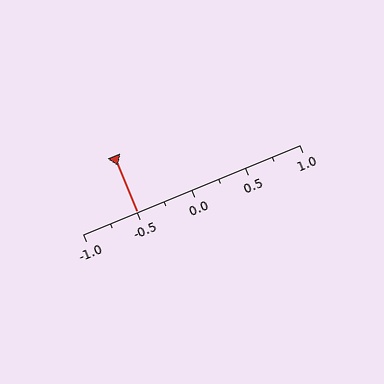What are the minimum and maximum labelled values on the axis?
The axis runs from -1.0 to 1.0.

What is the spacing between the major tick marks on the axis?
The major ticks are spaced 0.5 apart.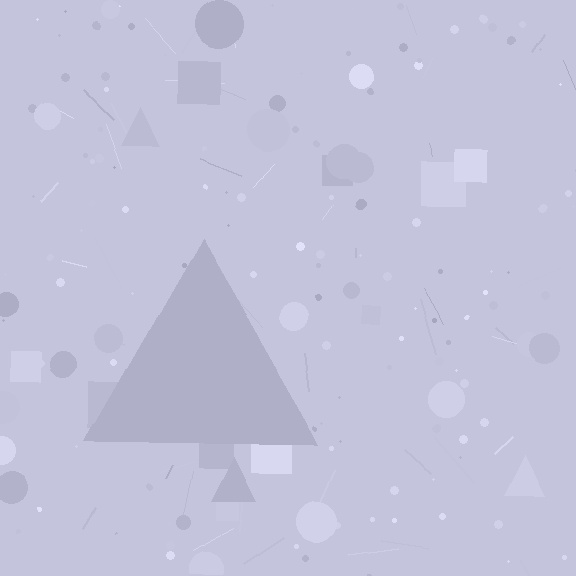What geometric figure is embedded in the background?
A triangle is embedded in the background.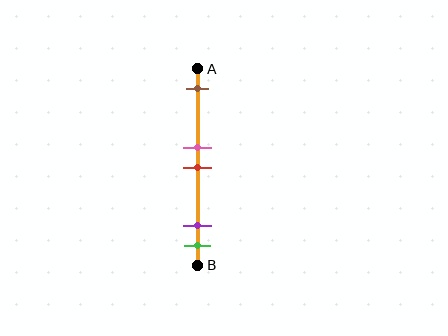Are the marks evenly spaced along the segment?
No, the marks are not evenly spaced.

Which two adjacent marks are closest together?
The pink and red marks are the closest adjacent pair.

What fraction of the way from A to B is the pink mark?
The pink mark is approximately 40% (0.4) of the way from A to B.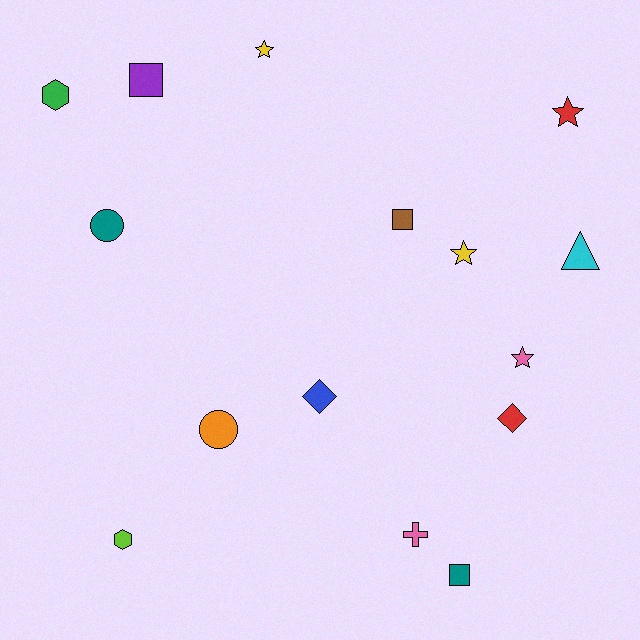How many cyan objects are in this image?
There is 1 cyan object.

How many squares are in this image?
There are 3 squares.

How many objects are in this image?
There are 15 objects.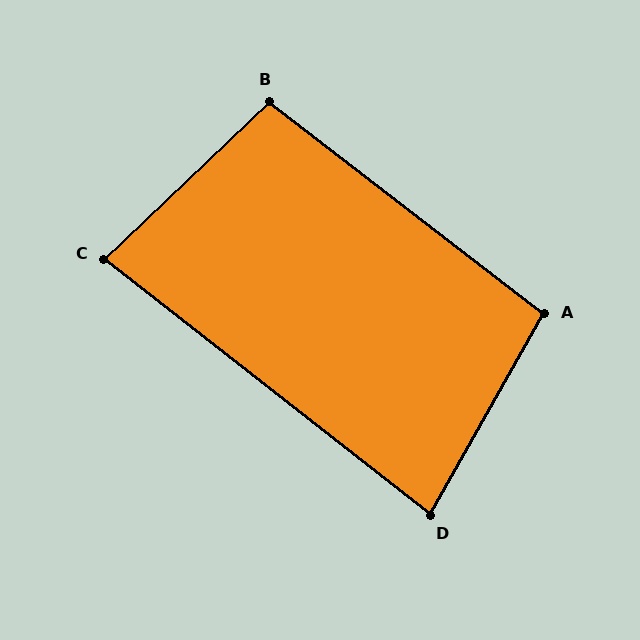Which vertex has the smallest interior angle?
D, at approximately 81 degrees.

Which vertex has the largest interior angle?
B, at approximately 99 degrees.